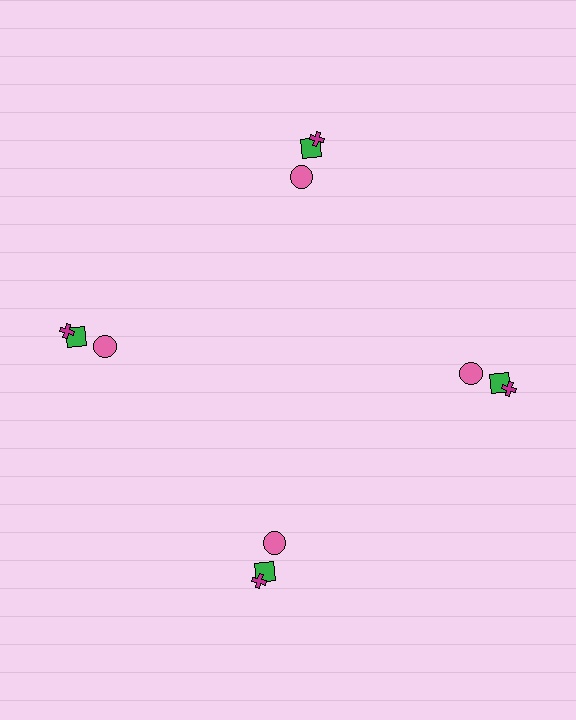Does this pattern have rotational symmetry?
Yes, this pattern has 4-fold rotational symmetry. It looks the same after rotating 90 degrees around the center.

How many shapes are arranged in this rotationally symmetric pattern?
There are 12 shapes, arranged in 4 groups of 3.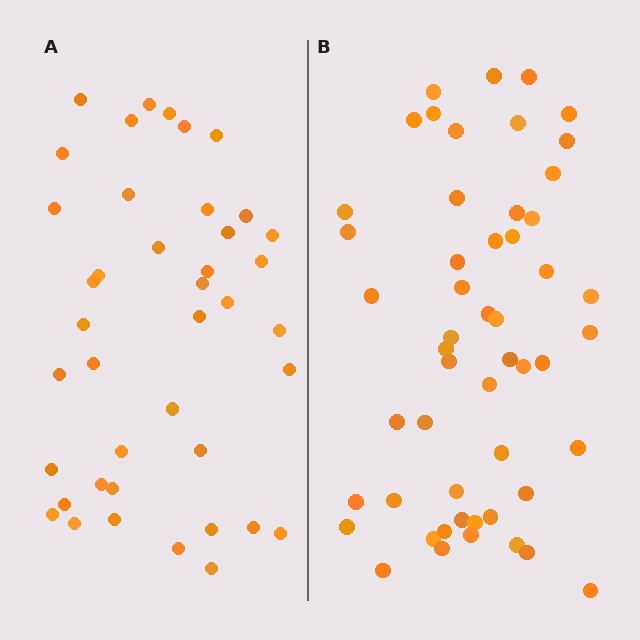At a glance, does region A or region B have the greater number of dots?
Region B (the right region) has more dots.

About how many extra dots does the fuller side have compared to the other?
Region B has roughly 12 or so more dots than region A.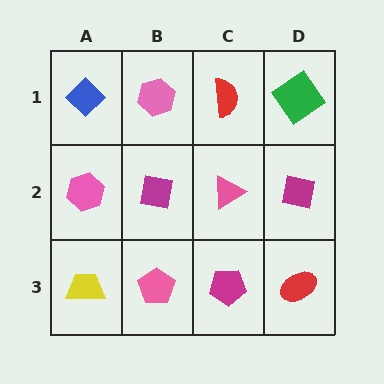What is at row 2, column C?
A pink triangle.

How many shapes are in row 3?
4 shapes.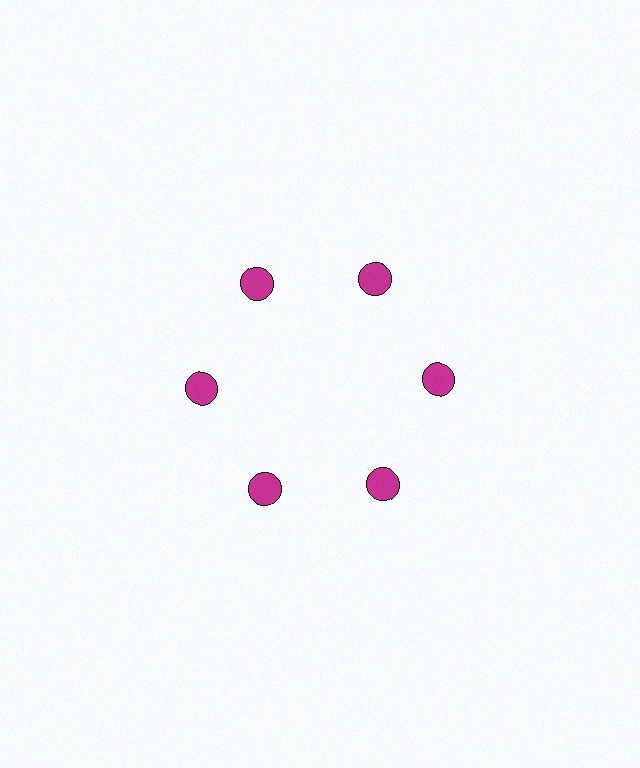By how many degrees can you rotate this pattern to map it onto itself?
The pattern maps onto itself every 60 degrees of rotation.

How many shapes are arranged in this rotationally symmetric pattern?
There are 6 shapes, arranged in 6 groups of 1.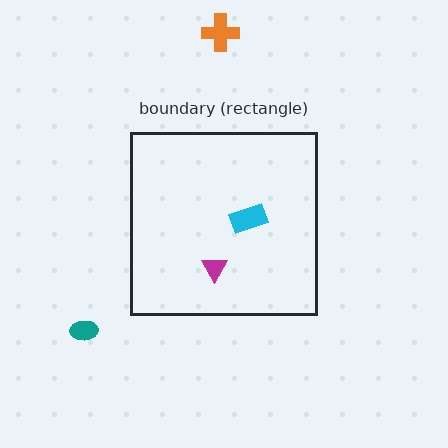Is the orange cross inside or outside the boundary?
Outside.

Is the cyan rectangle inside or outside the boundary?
Inside.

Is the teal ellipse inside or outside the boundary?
Outside.